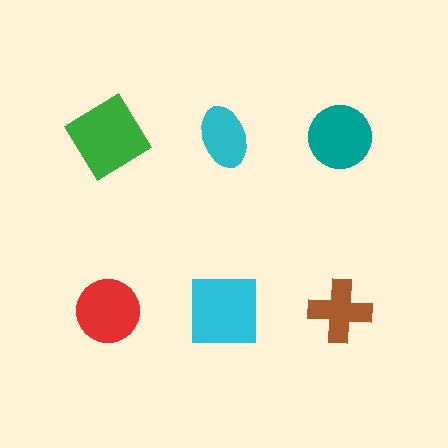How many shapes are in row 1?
3 shapes.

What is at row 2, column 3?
A brown cross.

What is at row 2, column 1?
A red circle.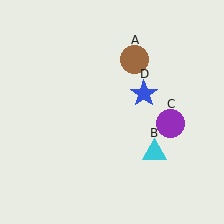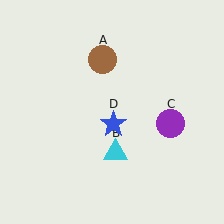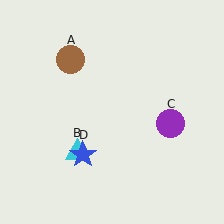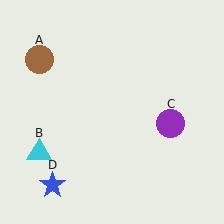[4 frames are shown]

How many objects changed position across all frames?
3 objects changed position: brown circle (object A), cyan triangle (object B), blue star (object D).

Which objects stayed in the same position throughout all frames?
Purple circle (object C) remained stationary.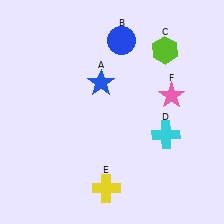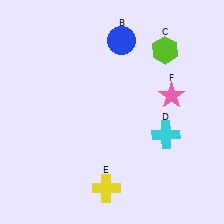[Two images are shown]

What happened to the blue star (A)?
The blue star (A) was removed in Image 2. It was in the top-left area of Image 1.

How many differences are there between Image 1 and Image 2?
There is 1 difference between the two images.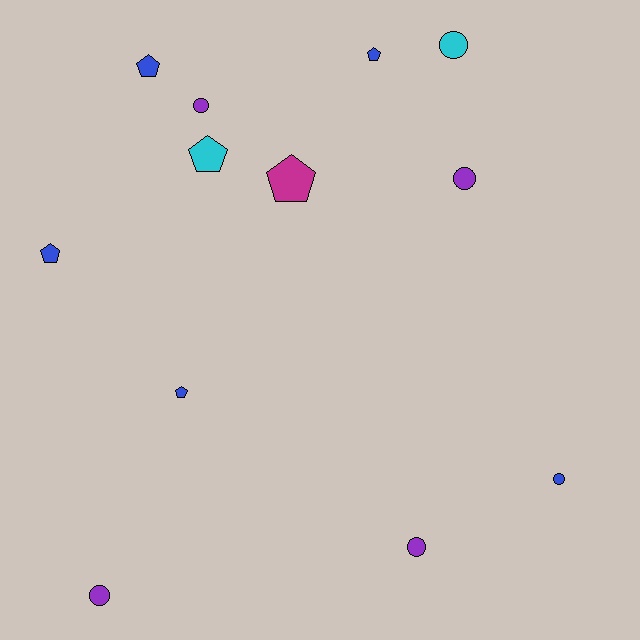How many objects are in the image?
There are 12 objects.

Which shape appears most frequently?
Pentagon, with 6 objects.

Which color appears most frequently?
Blue, with 5 objects.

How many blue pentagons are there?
There are 4 blue pentagons.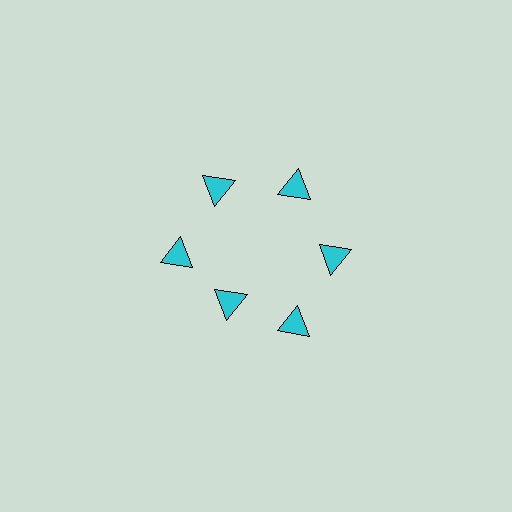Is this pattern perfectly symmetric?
No. The 6 cyan triangles are arranged in a ring, but one element near the 7 o'clock position is pulled inward toward the center, breaking the 6-fold rotational symmetry.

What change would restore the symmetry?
The symmetry would be restored by moving it outward, back onto the ring so that all 6 triangles sit at equal angles and equal distance from the center.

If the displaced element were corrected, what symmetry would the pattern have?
It would have 6-fold rotational symmetry — the pattern would map onto itself every 60 degrees.